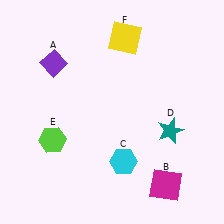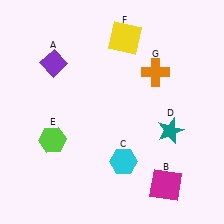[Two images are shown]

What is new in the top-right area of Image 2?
An orange cross (G) was added in the top-right area of Image 2.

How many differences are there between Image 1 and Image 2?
There is 1 difference between the two images.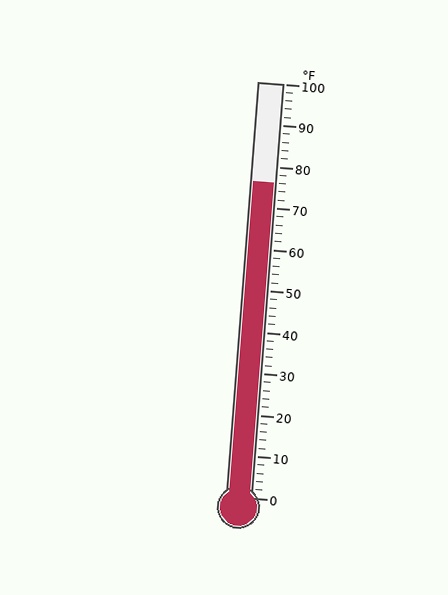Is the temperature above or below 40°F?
The temperature is above 40°F.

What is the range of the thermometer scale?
The thermometer scale ranges from 0°F to 100°F.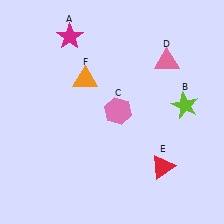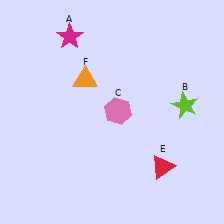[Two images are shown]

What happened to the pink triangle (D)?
The pink triangle (D) was removed in Image 2. It was in the top-right area of Image 1.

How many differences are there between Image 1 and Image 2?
There is 1 difference between the two images.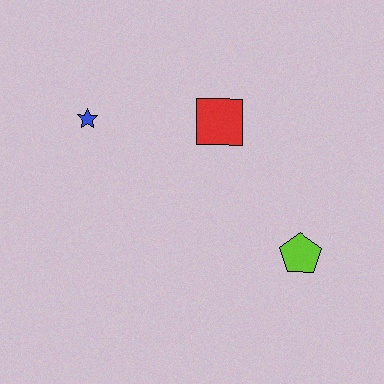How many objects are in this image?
There are 3 objects.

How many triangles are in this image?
There are no triangles.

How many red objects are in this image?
There is 1 red object.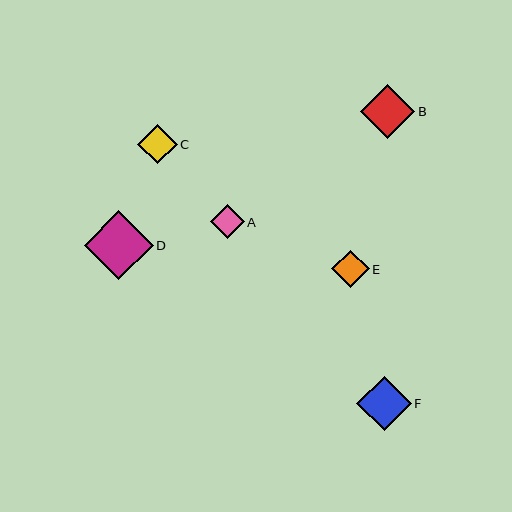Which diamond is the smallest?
Diamond A is the smallest with a size of approximately 34 pixels.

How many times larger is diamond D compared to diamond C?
Diamond D is approximately 1.7 times the size of diamond C.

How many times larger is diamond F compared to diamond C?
Diamond F is approximately 1.4 times the size of diamond C.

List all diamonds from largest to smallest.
From largest to smallest: D, B, F, C, E, A.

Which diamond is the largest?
Diamond D is the largest with a size of approximately 69 pixels.